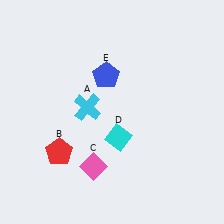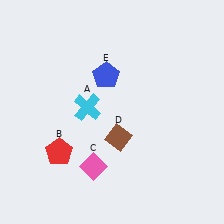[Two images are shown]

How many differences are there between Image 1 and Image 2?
There is 1 difference between the two images.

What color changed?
The diamond (D) changed from cyan in Image 1 to brown in Image 2.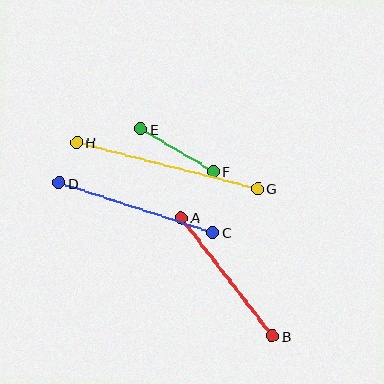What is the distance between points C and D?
The distance is approximately 161 pixels.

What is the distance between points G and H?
The distance is approximately 187 pixels.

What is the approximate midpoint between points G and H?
The midpoint is at approximately (167, 165) pixels.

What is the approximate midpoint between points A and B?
The midpoint is at approximately (227, 277) pixels.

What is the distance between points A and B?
The distance is approximately 149 pixels.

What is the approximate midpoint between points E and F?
The midpoint is at approximately (177, 150) pixels.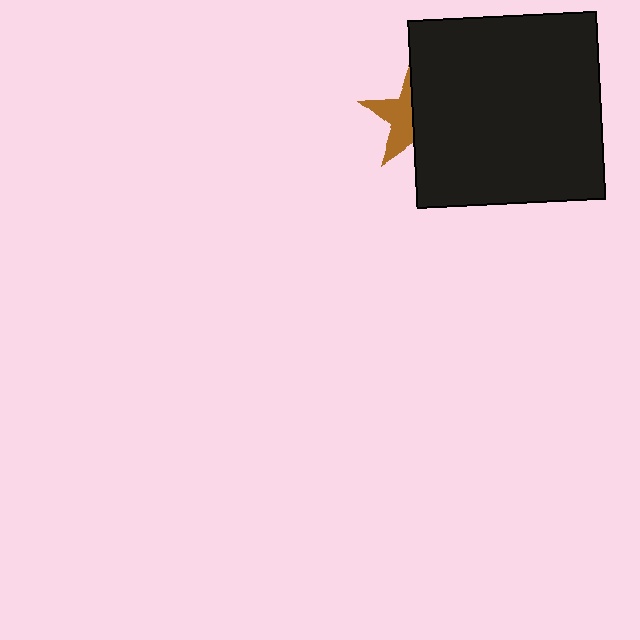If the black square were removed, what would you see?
You would see the complete brown star.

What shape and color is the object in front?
The object in front is a black square.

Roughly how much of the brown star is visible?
About half of it is visible (roughly 45%).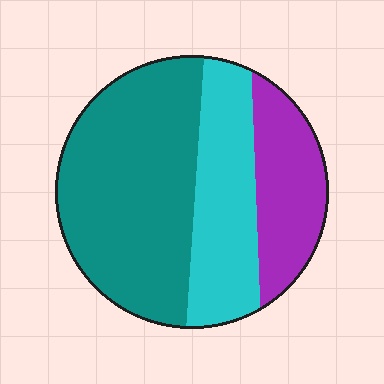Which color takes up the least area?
Purple, at roughly 20%.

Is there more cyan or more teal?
Teal.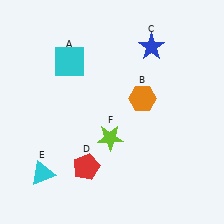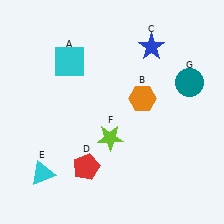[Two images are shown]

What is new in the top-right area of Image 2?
A teal circle (G) was added in the top-right area of Image 2.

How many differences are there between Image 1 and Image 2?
There is 1 difference between the two images.